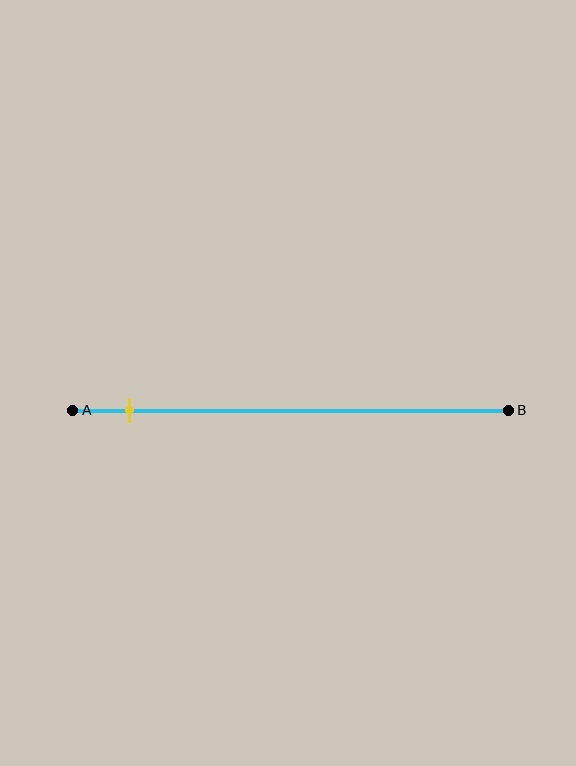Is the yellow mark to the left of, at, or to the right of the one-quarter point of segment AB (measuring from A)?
The yellow mark is to the left of the one-quarter point of segment AB.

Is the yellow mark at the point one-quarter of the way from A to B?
No, the mark is at about 15% from A, not at the 25% one-quarter point.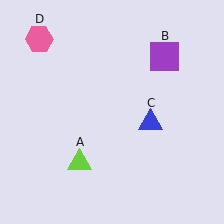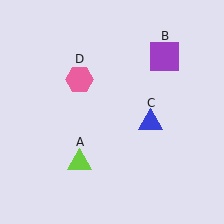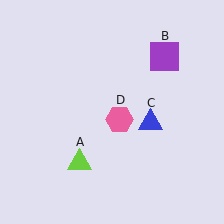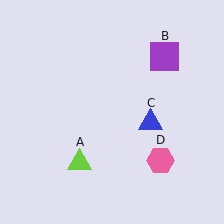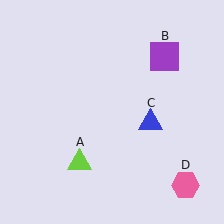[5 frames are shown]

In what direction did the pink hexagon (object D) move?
The pink hexagon (object D) moved down and to the right.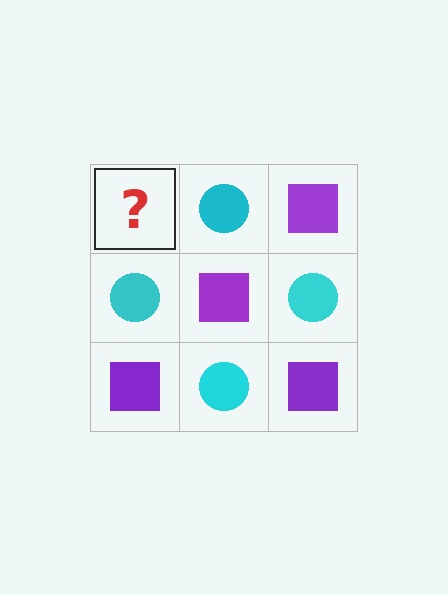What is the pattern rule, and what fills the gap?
The rule is that it alternates purple square and cyan circle in a checkerboard pattern. The gap should be filled with a purple square.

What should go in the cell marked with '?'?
The missing cell should contain a purple square.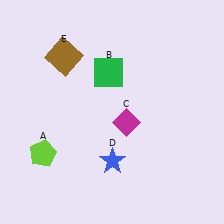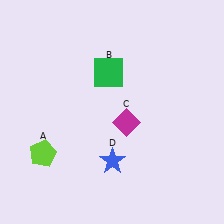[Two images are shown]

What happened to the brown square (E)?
The brown square (E) was removed in Image 2. It was in the top-left area of Image 1.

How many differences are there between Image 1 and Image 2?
There is 1 difference between the two images.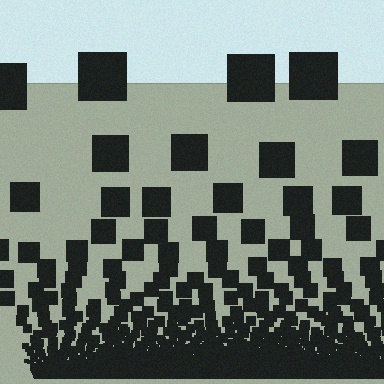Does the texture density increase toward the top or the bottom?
Density increases toward the bottom.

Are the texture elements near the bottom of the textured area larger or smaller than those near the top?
Smaller. The gradient is inverted — elements near the bottom are smaller and denser.